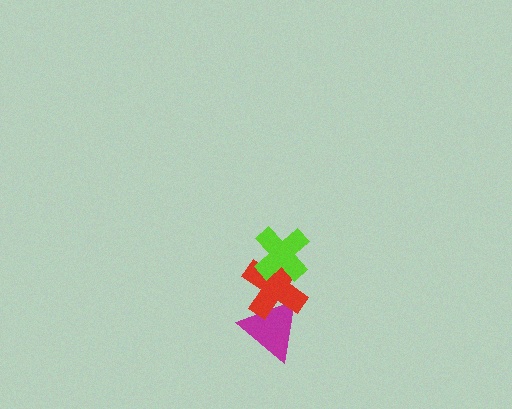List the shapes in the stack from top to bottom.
From top to bottom: the lime cross, the red cross, the magenta triangle.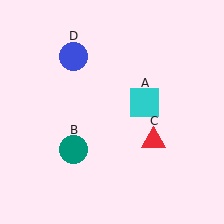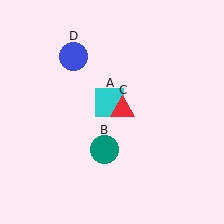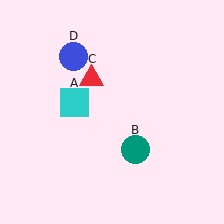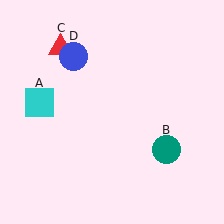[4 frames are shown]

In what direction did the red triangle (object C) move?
The red triangle (object C) moved up and to the left.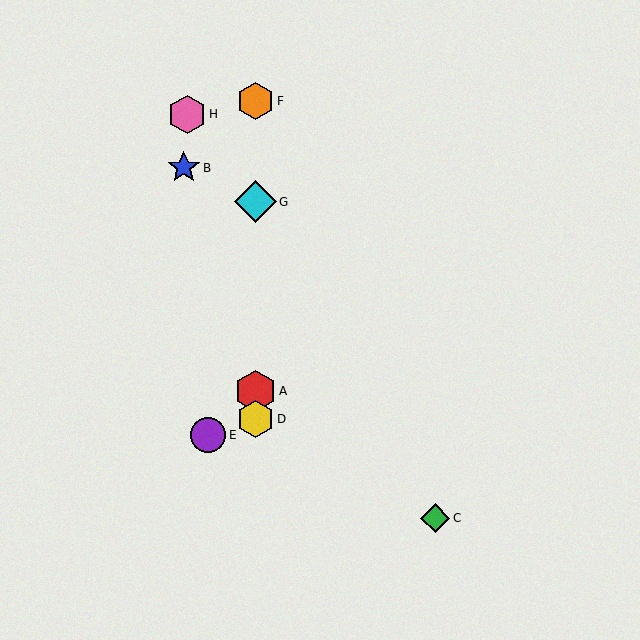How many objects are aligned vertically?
4 objects (A, D, F, G) are aligned vertically.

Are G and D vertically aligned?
Yes, both are at x≈256.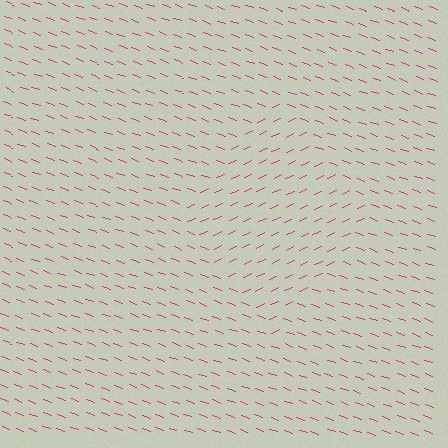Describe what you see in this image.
The image is filled with small magenta line segments. A diamond region in the image has lines oriented differently from the surrounding lines, creating a visible texture boundary.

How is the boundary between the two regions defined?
The boundary is defined purely by a change in line orientation (approximately 45 degrees difference). All lines are the same color and thickness.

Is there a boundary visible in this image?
Yes, there is a texture boundary formed by a change in line orientation.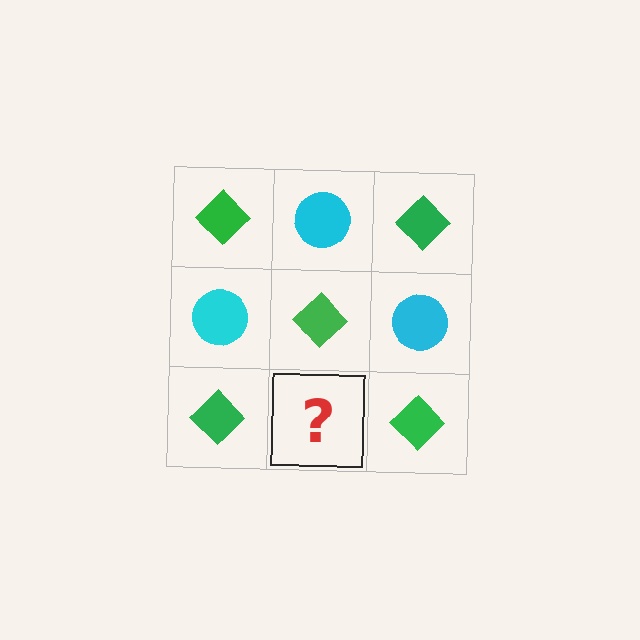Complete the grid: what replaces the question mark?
The question mark should be replaced with a cyan circle.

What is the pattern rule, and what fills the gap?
The rule is that it alternates green diamond and cyan circle in a checkerboard pattern. The gap should be filled with a cyan circle.